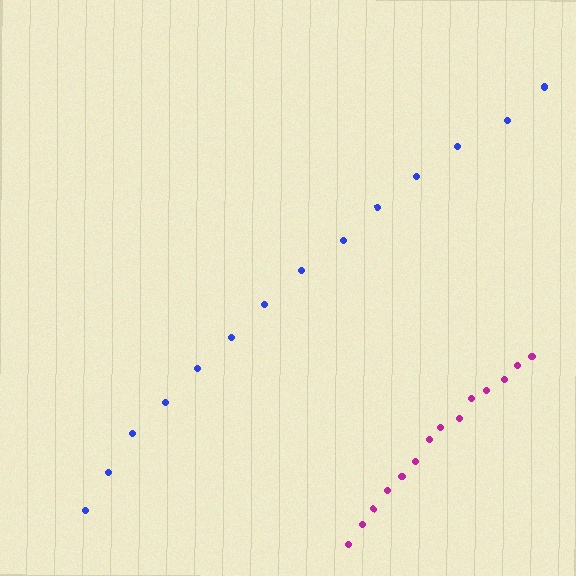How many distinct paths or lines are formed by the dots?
There are 2 distinct paths.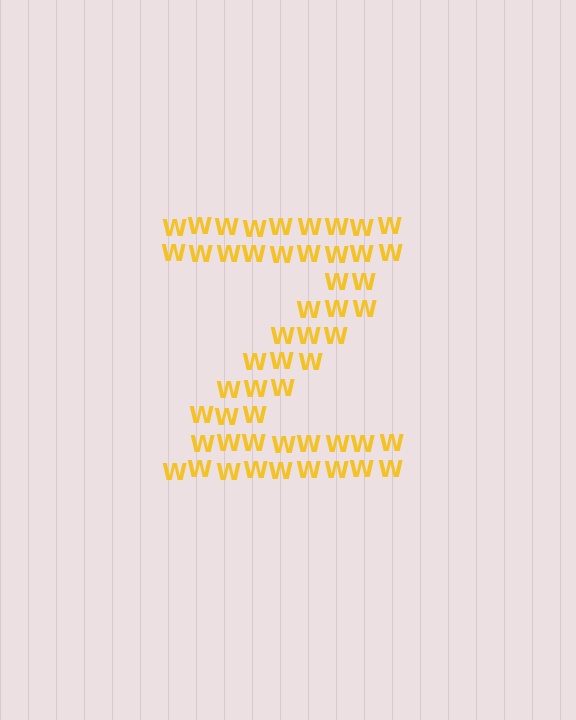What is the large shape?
The large shape is the letter Z.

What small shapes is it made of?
It is made of small letter W's.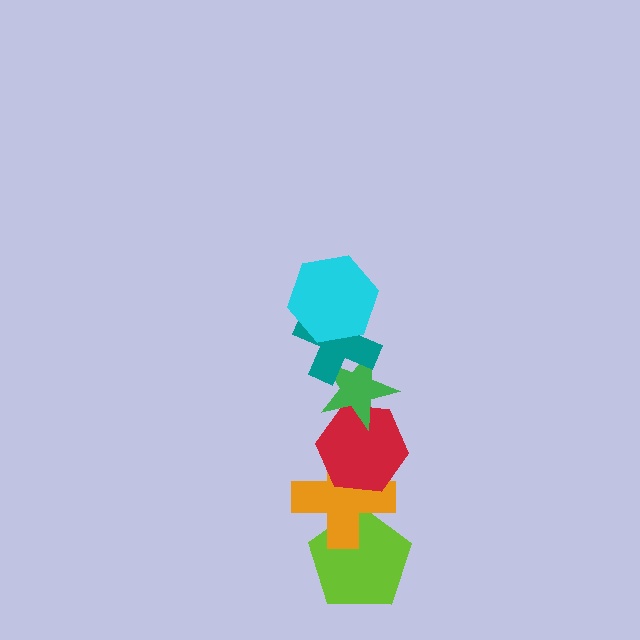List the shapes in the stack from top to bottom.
From top to bottom: the cyan hexagon, the teal cross, the green star, the red hexagon, the orange cross, the lime pentagon.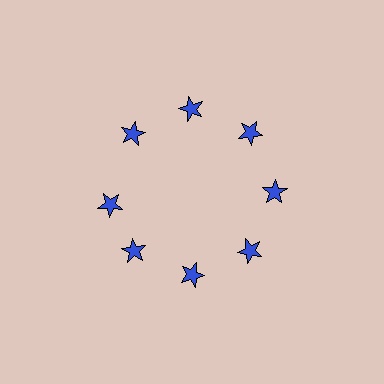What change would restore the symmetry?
The symmetry would be restored by rotating it back into even spacing with its neighbors so that all 8 stars sit at equal angles and equal distance from the center.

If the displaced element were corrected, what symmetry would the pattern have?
It would have 8-fold rotational symmetry — the pattern would map onto itself every 45 degrees.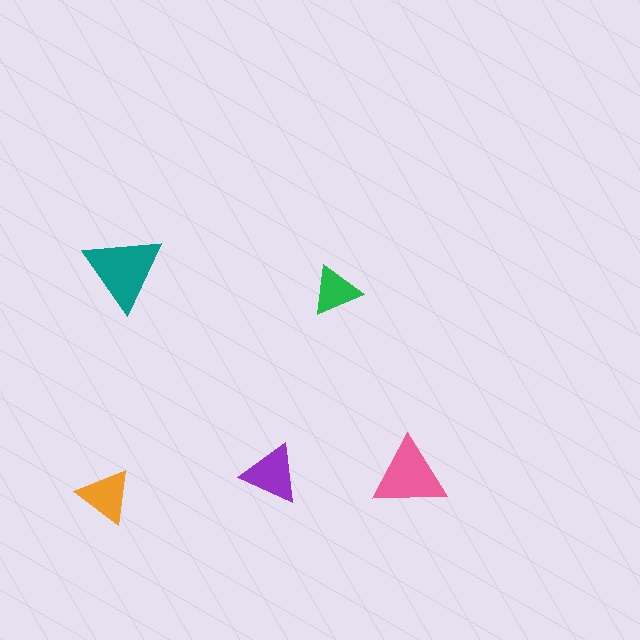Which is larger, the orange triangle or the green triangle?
The orange one.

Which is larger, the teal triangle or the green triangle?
The teal one.